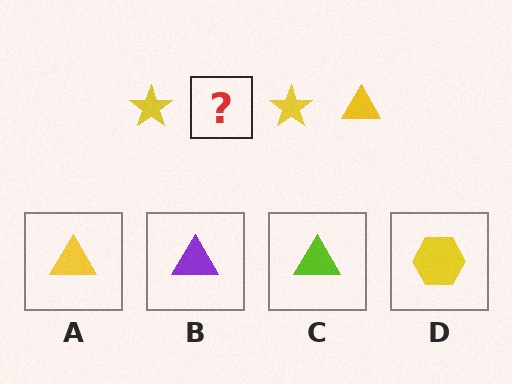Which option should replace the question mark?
Option A.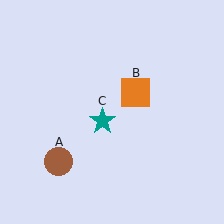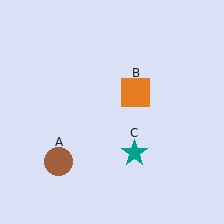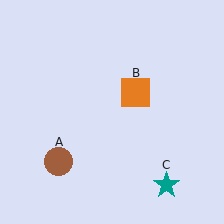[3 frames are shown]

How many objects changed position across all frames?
1 object changed position: teal star (object C).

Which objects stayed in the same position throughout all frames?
Brown circle (object A) and orange square (object B) remained stationary.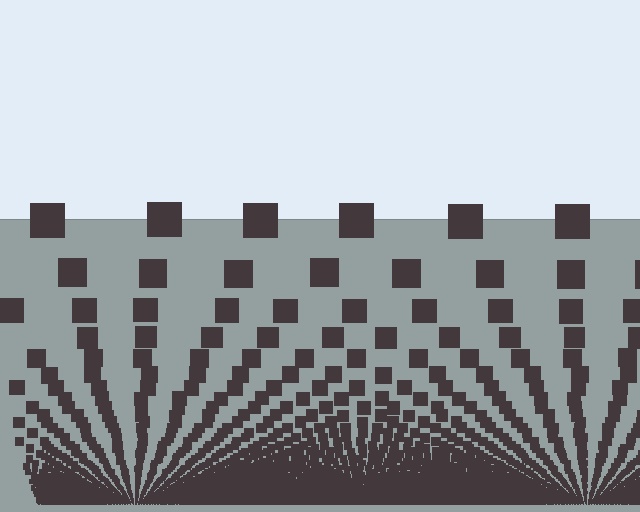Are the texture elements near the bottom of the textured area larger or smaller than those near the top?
Smaller. The gradient is inverted — elements near the bottom are smaller and denser.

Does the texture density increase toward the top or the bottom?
Density increases toward the bottom.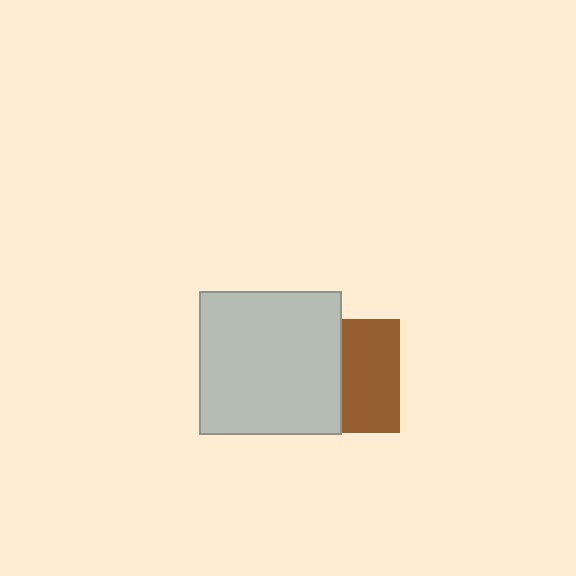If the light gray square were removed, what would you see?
You would see the complete brown square.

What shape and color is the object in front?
The object in front is a light gray square.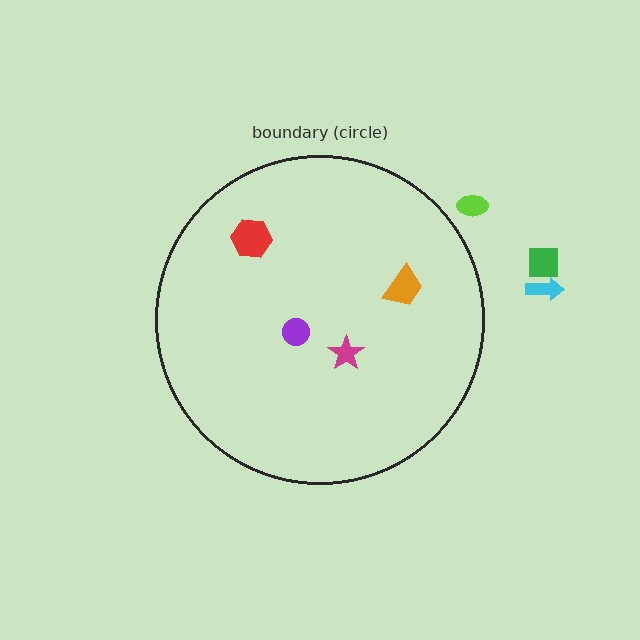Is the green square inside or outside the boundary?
Outside.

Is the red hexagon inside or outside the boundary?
Inside.